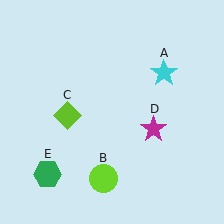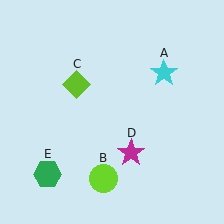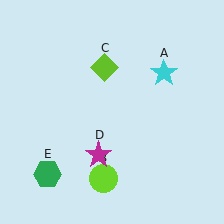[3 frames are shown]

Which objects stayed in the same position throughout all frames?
Cyan star (object A) and lime circle (object B) and green hexagon (object E) remained stationary.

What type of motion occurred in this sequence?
The lime diamond (object C), magenta star (object D) rotated clockwise around the center of the scene.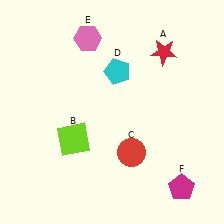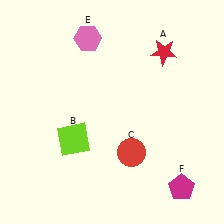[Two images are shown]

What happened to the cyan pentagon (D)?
The cyan pentagon (D) was removed in Image 2. It was in the top-right area of Image 1.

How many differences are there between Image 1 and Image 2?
There is 1 difference between the two images.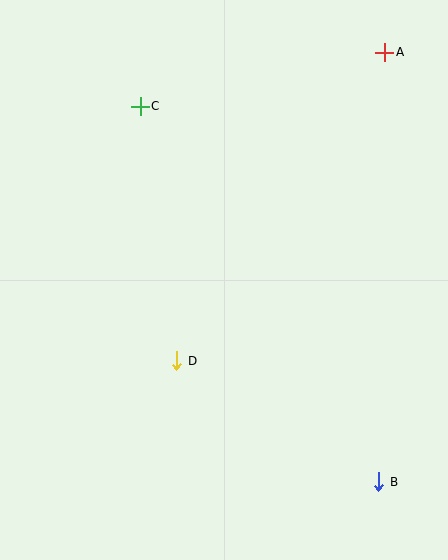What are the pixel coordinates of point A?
Point A is at (385, 52).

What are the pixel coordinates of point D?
Point D is at (177, 361).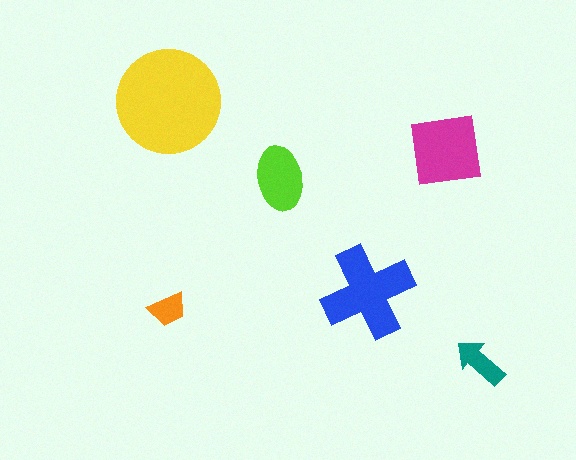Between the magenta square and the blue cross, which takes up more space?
The blue cross.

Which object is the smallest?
The orange trapezoid.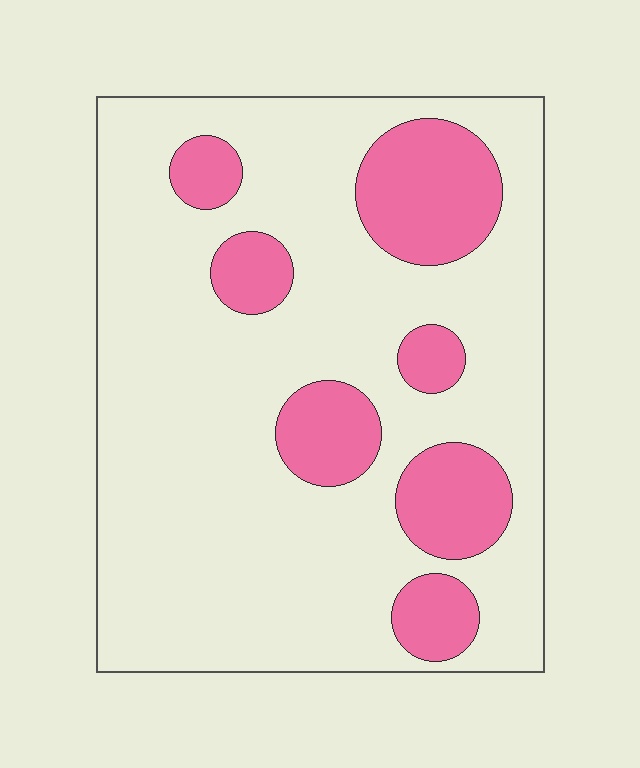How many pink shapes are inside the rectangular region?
7.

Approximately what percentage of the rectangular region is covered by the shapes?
Approximately 20%.